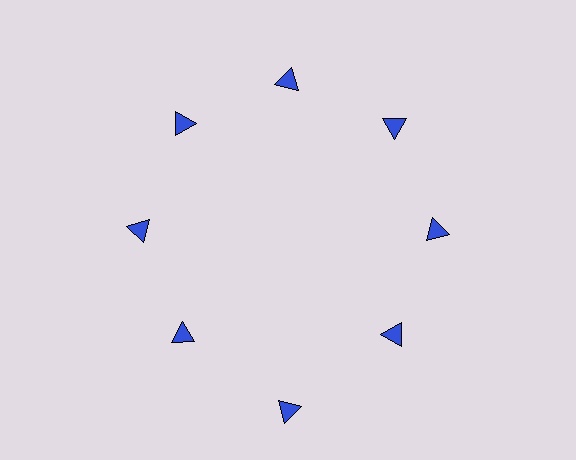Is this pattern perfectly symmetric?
No. The 8 blue triangles are arranged in a ring, but one element near the 6 o'clock position is pushed outward from the center, breaking the 8-fold rotational symmetry.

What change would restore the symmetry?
The symmetry would be restored by moving it inward, back onto the ring so that all 8 triangles sit at equal angles and equal distance from the center.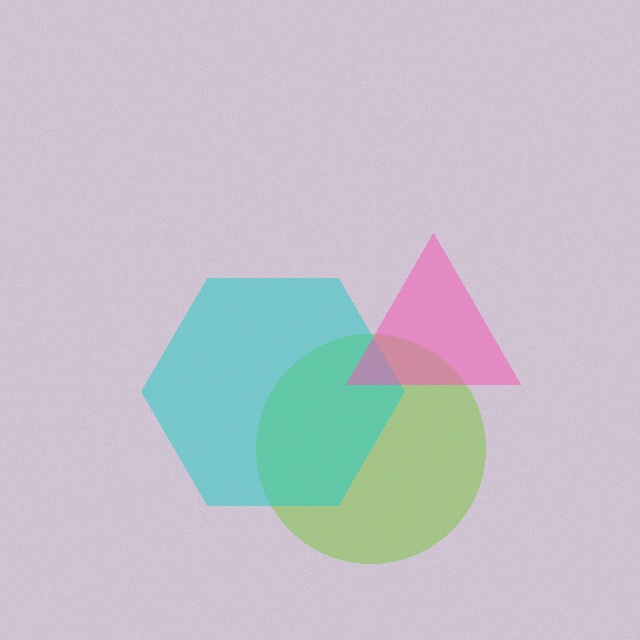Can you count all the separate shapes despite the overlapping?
Yes, there are 3 separate shapes.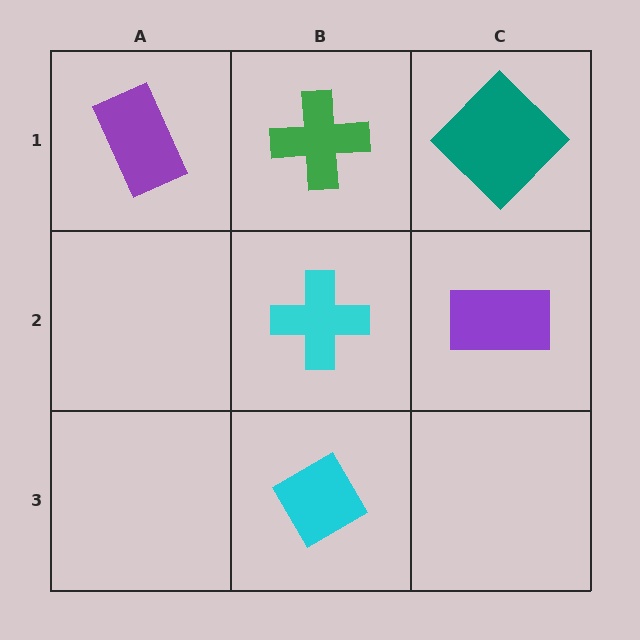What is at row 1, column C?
A teal diamond.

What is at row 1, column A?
A purple rectangle.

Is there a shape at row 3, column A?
No, that cell is empty.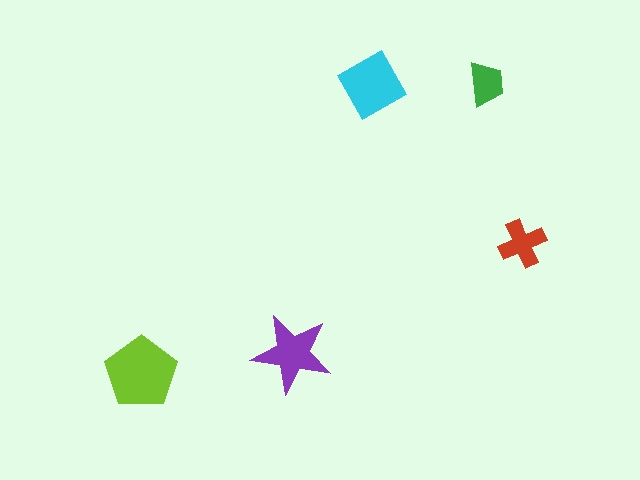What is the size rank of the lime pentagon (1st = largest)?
1st.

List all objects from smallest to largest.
The green trapezoid, the red cross, the purple star, the cyan diamond, the lime pentagon.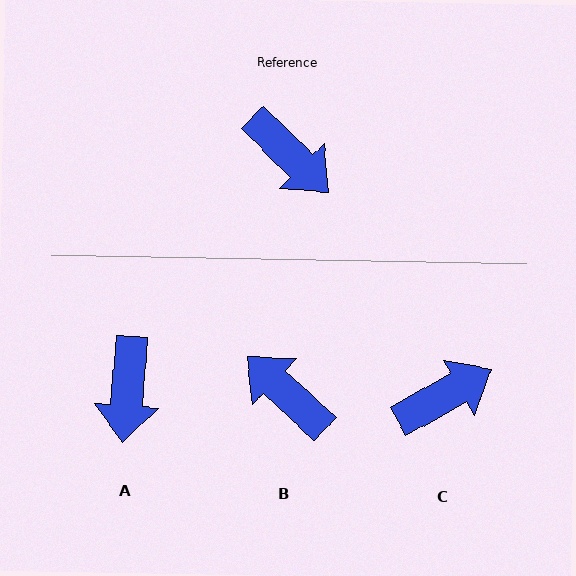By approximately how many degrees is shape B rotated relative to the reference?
Approximately 178 degrees clockwise.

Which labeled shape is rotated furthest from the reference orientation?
B, about 178 degrees away.